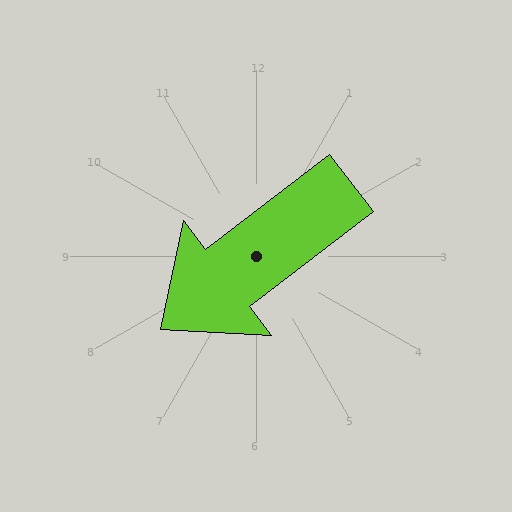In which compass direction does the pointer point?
Southwest.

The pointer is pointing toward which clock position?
Roughly 8 o'clock.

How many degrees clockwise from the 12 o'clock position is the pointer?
Approximately 233 degrees.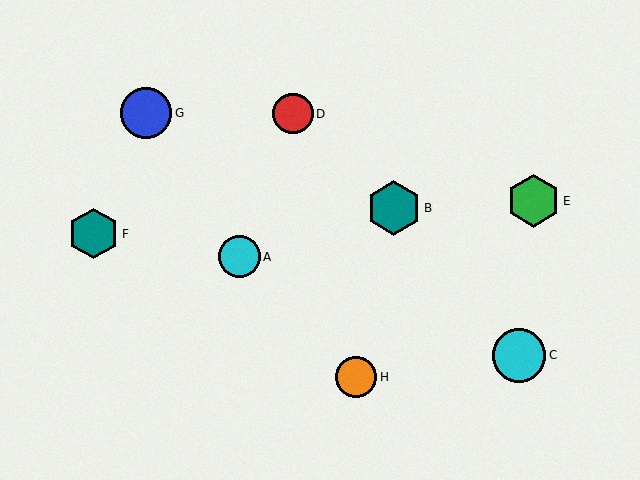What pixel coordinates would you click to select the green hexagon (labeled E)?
Click at (534, 201) to select the green hexagon E.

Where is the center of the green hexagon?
The center of the green hexagon is at (534, 201).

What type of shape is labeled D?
Shape D is a red circle.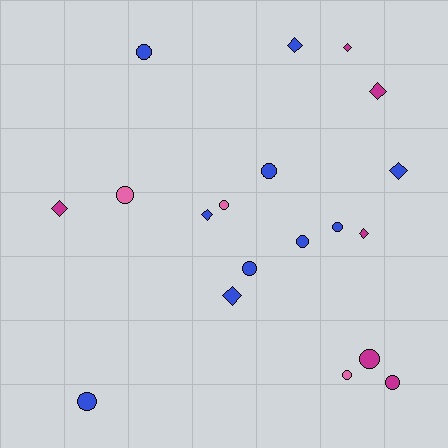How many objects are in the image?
There are 19 objects.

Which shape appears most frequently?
Circle, with 11 objects.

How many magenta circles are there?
There are 2 magenta circles.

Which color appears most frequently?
Blue, with 10 objects.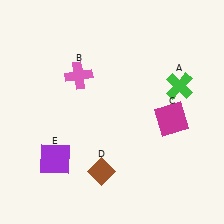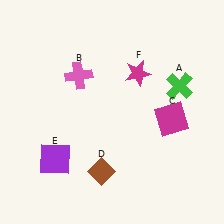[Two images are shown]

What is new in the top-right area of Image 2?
A magenta star (F) was added in the top-right area of Image 2.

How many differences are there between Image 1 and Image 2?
There is 1 difference between the two images.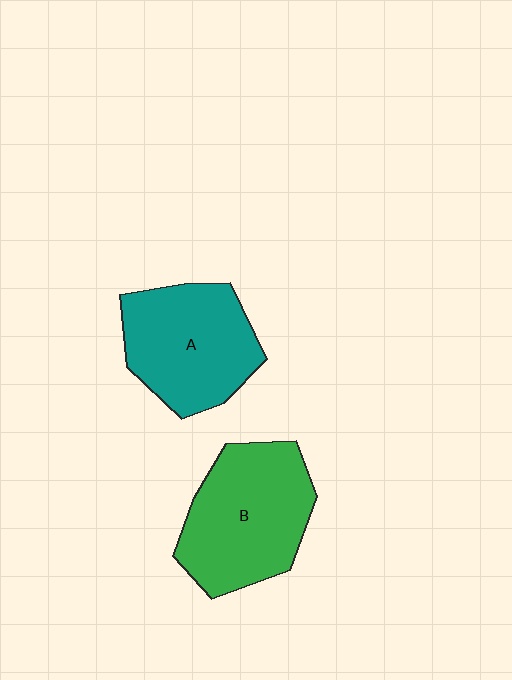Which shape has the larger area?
Shape B (green).